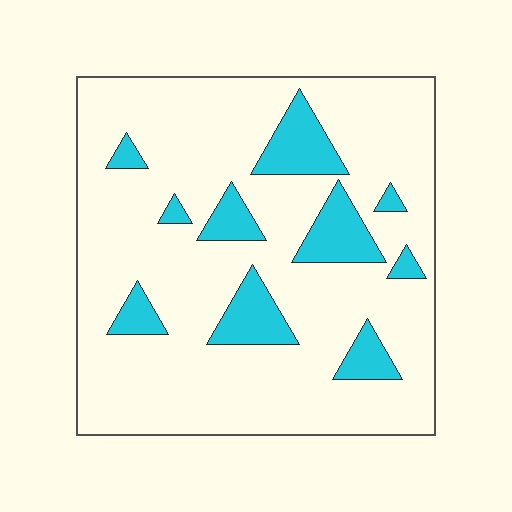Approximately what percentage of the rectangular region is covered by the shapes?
Approximately 15%.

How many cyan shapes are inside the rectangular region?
10.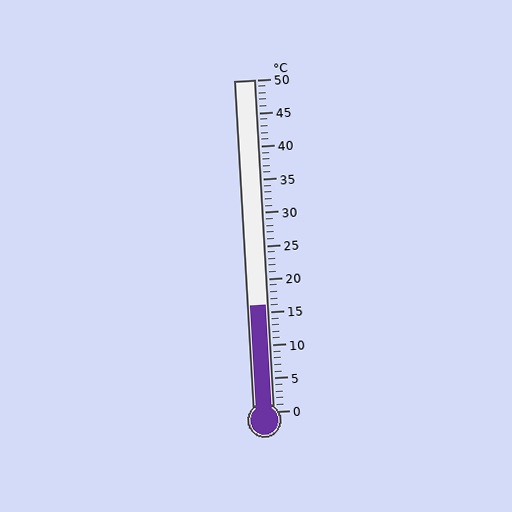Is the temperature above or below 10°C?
The temperature is above 10°C.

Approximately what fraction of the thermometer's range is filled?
The thermometer is filled to approximately 30% of its range.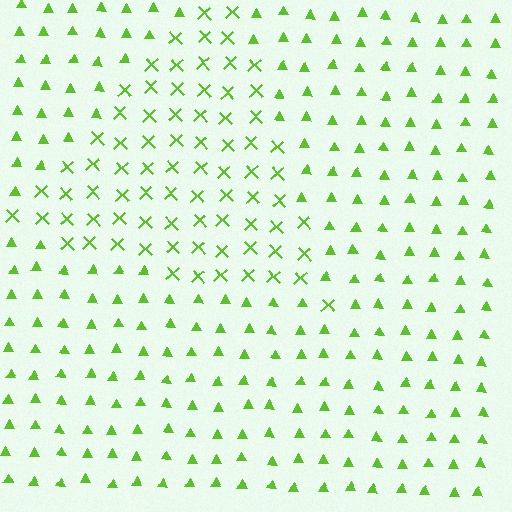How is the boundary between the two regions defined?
The boundary is defined by a change in element shape: X marks inside vs. triangles outside. All elements share the same color and spacing.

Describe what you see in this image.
The image is filled with small lime elements arranged in a uniform grid. A triangle-shaped region contains X marks, while the surrounding area contains triangles. The boundary is defined purely by the change in element shape.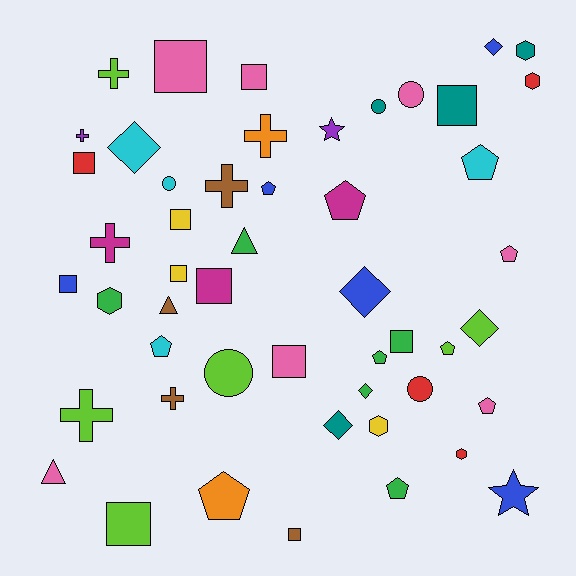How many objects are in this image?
There are 50 objects.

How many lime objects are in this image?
There are 6 lime objects.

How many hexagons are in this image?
There are 5 hexagons.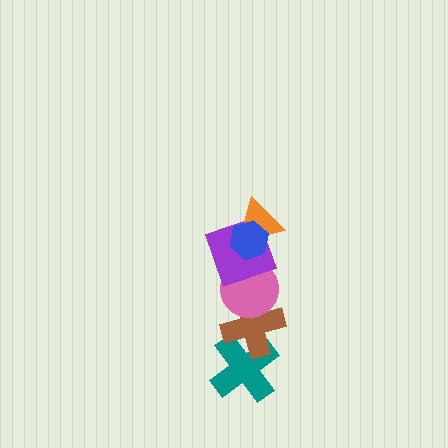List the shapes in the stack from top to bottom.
From top to bottom: the blue hexagon, the orange triangle, the purple square, the pink circle, the brown cross, the teal cross.